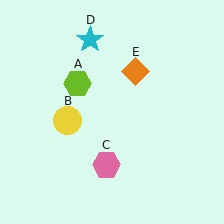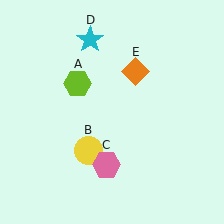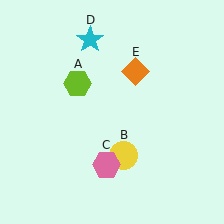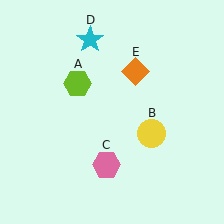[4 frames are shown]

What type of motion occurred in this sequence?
The yellow circle (object B) rotated counterclockwise around the center of the scene.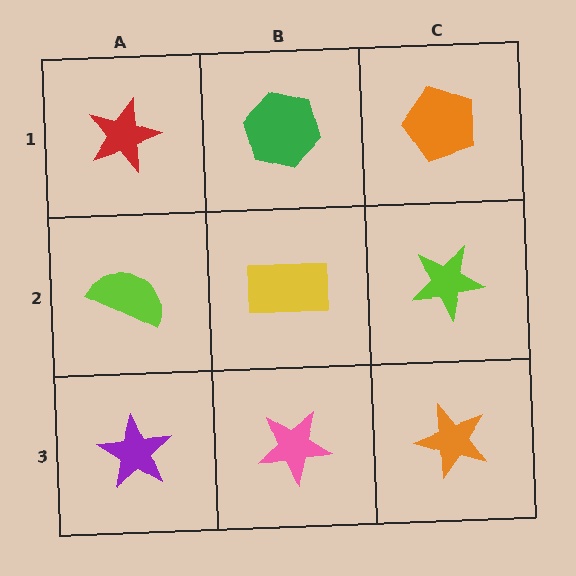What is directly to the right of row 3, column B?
An orange star.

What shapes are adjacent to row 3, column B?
A yellow rectangle (row 2, column B), a purple star (row 3, column A), an orange star (row 3, column C).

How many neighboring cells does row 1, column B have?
3.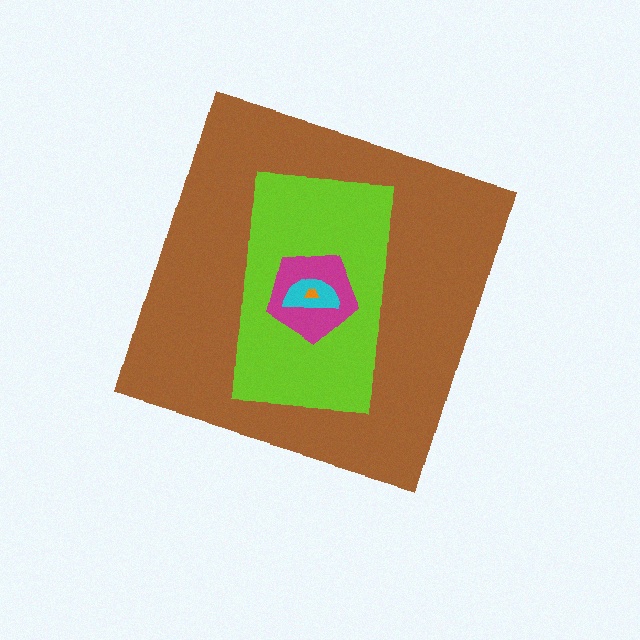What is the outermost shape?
The brown diamond.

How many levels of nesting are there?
5.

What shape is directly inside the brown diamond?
The lime rectangle.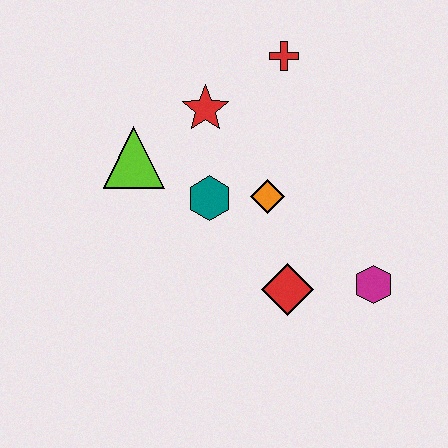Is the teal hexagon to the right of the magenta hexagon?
No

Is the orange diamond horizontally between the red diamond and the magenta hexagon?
No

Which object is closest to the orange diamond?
The teal hexagon is closest to the orange diamond.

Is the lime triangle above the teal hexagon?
Yes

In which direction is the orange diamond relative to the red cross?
The orange diamond is below the red cross.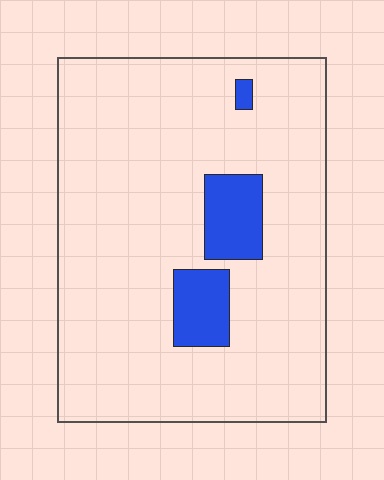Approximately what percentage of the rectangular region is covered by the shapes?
Approximately 10%.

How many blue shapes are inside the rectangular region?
3.